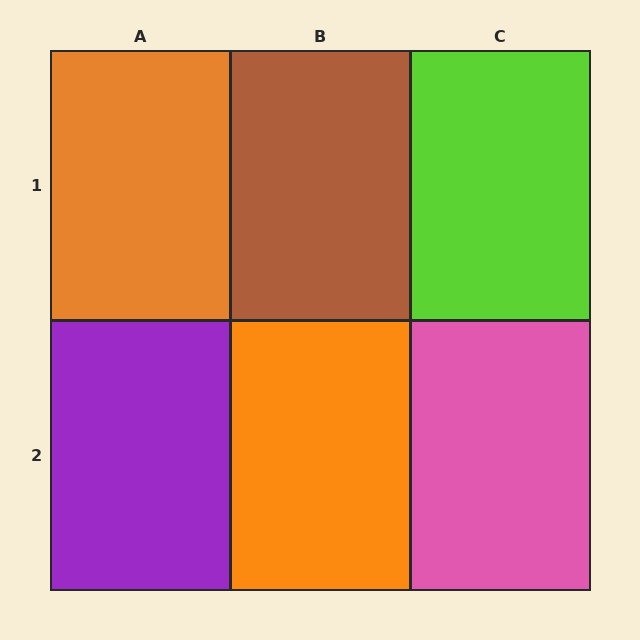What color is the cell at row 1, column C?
Lime.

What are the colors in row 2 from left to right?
Purple, orange, pink.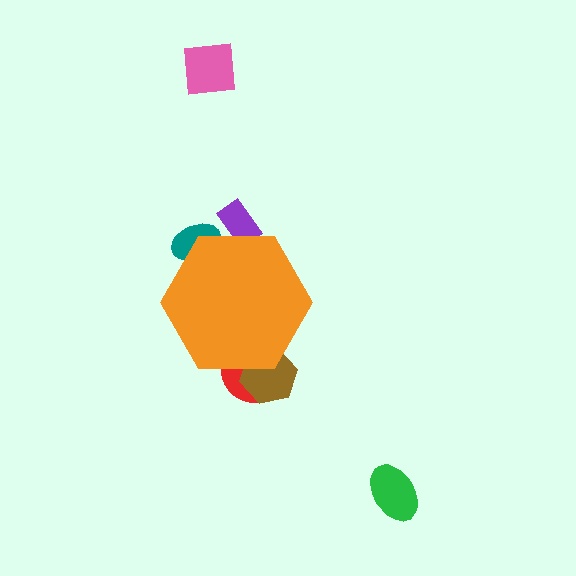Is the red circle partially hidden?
Yes, the red circle is partially hidden behind the orange hexagon.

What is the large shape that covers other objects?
An orange hexagon.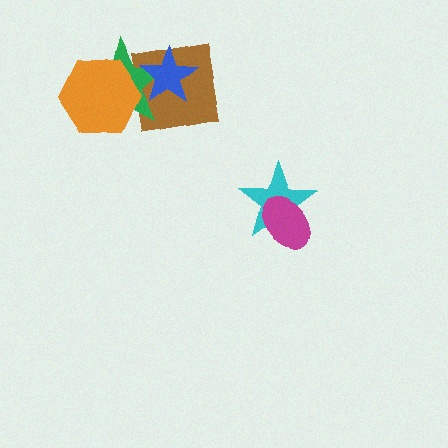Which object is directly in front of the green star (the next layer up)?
The blue star is directly in front of the green star.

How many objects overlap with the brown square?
2 objects overlap with the brown square.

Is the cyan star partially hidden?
Yes, it is partially covered by another shape.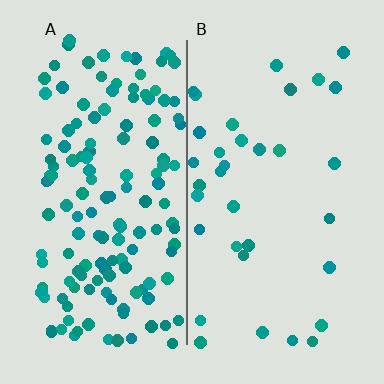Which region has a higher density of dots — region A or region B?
A (the left).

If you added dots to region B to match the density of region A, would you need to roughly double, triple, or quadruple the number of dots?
Approximately quadruple.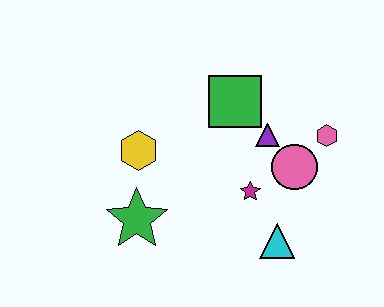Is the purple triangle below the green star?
No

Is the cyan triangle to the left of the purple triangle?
No